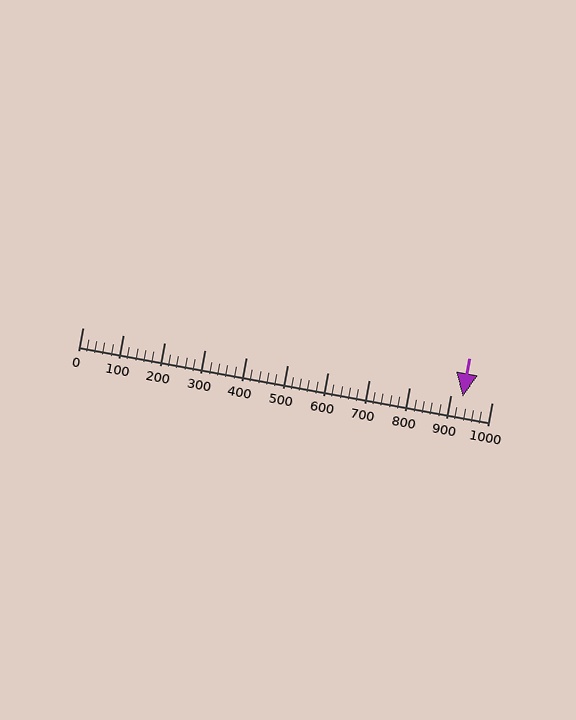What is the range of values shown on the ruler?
The ruler shows values from 0 to 1000.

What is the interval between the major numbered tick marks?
The major tick marks are spaced 100 units apart.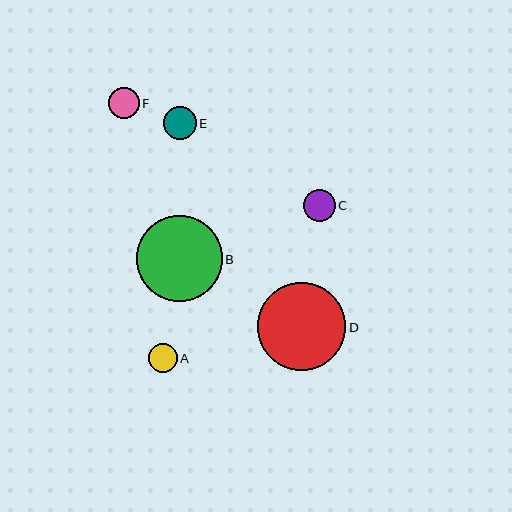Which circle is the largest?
Circle D is the largest with a size of approximately 88 pixels.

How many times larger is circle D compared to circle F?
Circle D is approximately 2.8 times the size of circle F.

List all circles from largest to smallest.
From largest to smallest: D, B, E, C, F, A.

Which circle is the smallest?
Circle A is the smallest with a size of approximately 28 pixels.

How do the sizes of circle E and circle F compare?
Circle E and circle F are approximately the same size.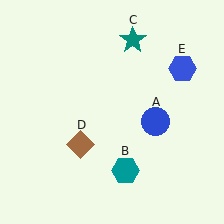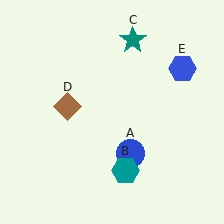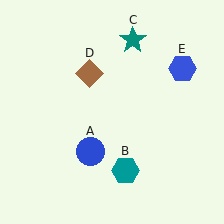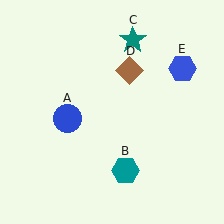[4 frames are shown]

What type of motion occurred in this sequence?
The blue circle (object A), brown diamond (object D) rotated clockwise around the center of the scene.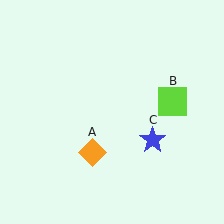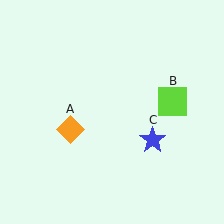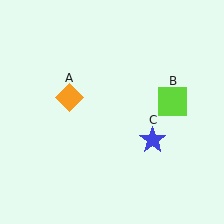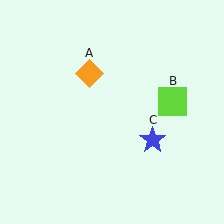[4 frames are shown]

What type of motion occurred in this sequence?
The orange diamond (object A) rotated clockwise around the center of the scene.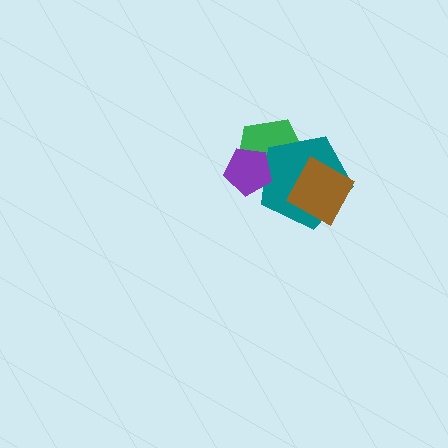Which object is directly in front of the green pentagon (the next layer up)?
The teal pentagon is directly in front of the green pentagon.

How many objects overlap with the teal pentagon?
3 objects overlap with the teal pentagon.